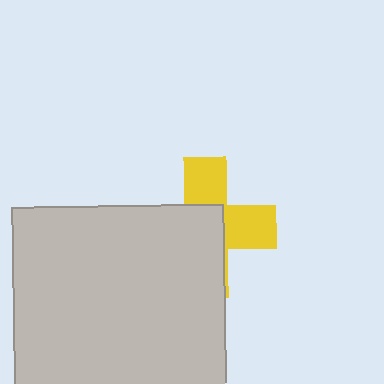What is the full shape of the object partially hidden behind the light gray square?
The partially hidden object is a yellow cross.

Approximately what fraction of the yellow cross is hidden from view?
Roughly 57% of the yellow cross is hidden behind the light gray square.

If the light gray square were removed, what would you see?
You would see the complete yellow cross.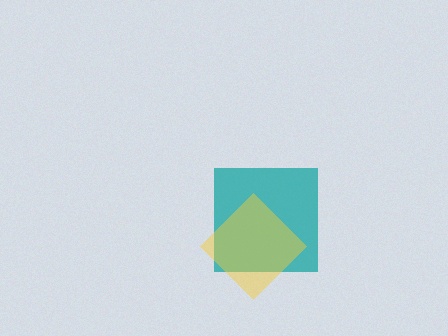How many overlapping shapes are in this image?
There are 2 overlapping shapes in the image.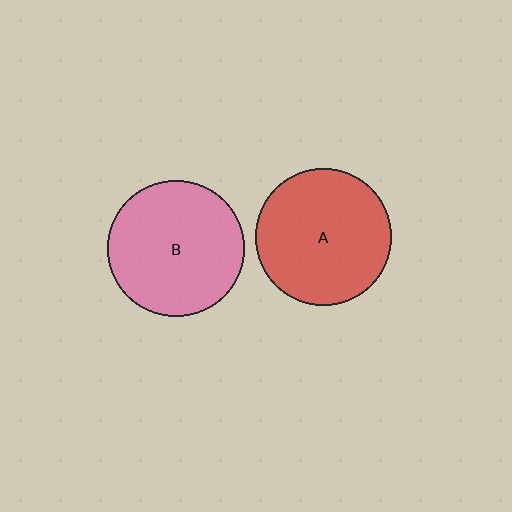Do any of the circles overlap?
No, none of the circles overlap.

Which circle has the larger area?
Circle B (pink).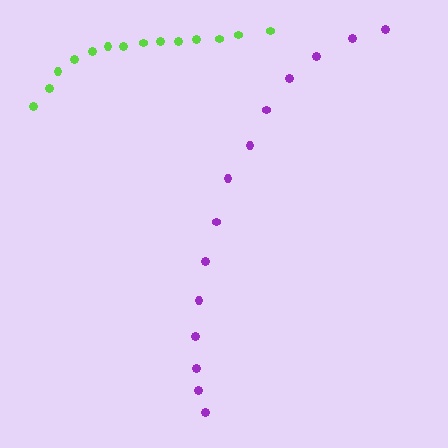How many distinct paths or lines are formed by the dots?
There are 2 distinct paths.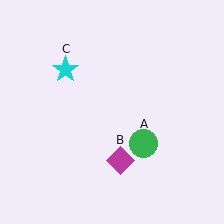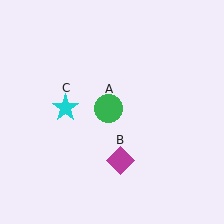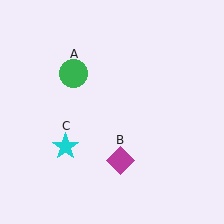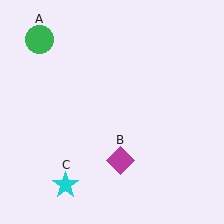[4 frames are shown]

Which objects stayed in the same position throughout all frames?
Magenta diamond (object B) remained stationary.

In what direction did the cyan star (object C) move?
The cyan star (object C) moved down.